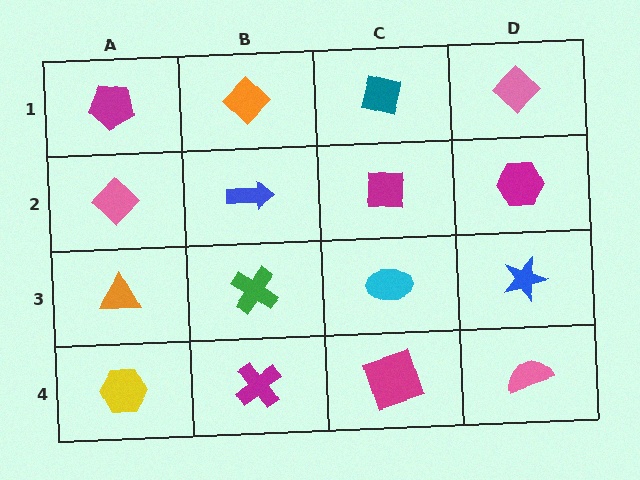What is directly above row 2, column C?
A teal square.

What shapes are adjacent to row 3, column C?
A magenta square (row 2, column C), a magenta square (row 4, column C), a green cross (row 3, column B), a blue star (row 3, column D).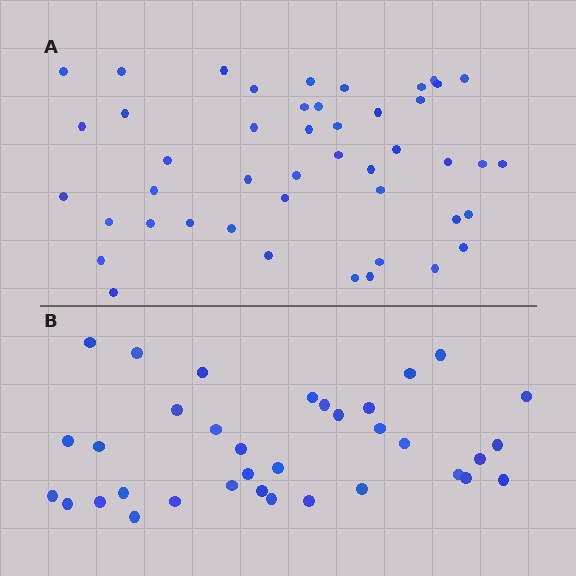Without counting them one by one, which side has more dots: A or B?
Region A (the top region) has more dots.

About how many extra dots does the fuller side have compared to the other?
Region A has roughly 12 or so more dots than region B.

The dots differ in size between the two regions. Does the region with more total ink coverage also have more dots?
No. Region B has more total ink coverage because its dots are larger, but region A actually contains more individual dots. Total area can be misleading — the number of items is what matters here.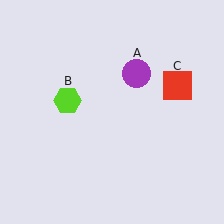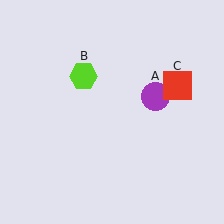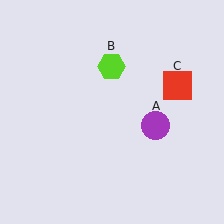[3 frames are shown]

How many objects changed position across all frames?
2 objects changed position: purple circle (object A), lime hexagon (object B).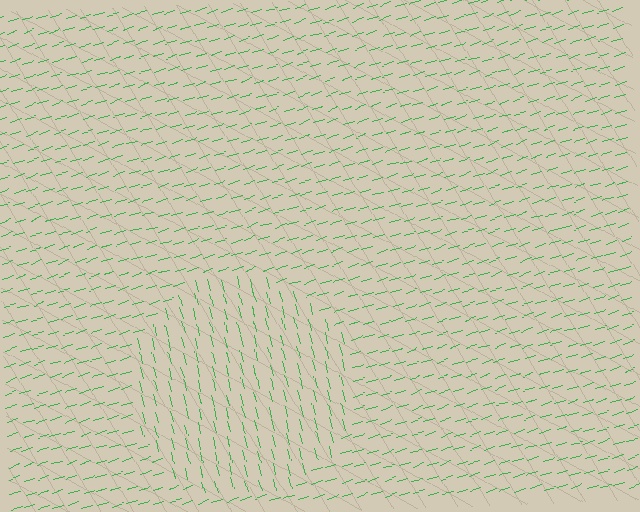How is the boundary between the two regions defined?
The boundary is defined purely by a change in line orientation (approximately 87 degrees difference). All lines are the same color and thickness.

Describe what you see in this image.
The image is filled with small green line segments. A circle region in the image has lines oriented differently from the surrounding lines, creating a visible texture boundary.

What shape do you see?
I see a circle.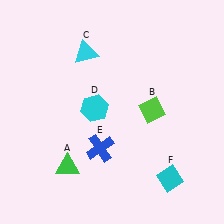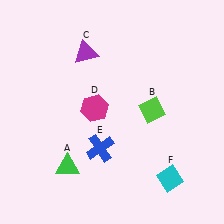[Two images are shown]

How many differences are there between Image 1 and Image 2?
There are 2 differences between the two images.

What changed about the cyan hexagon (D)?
In Image 1, D is cyan. In Image 2, it changed to magenta.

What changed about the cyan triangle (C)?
In Image 1, C is cyan. In Image 2, it changed to purple.